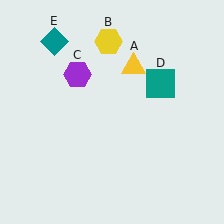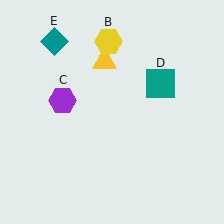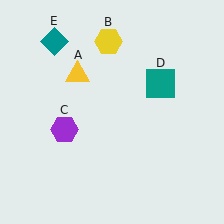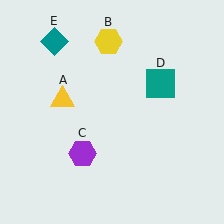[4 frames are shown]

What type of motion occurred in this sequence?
The yellow triangle (object A), purple hexagon (object C) rotated counterclockwise around the center of the scene.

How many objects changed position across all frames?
2 objects changed position: yellow triangle (object A), purple hexagon (object C).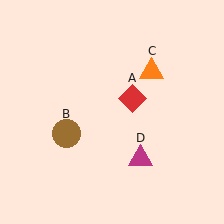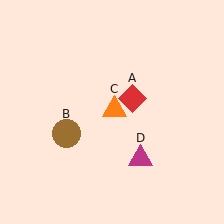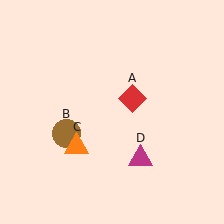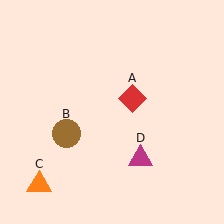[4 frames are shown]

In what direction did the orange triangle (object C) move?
The orange triangle (object C) moved down and to the left.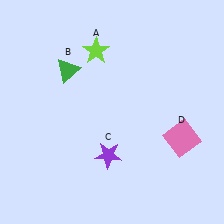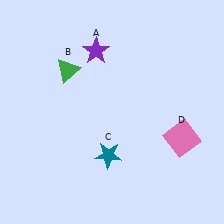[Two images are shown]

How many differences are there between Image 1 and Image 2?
There are 2 differences between the two images.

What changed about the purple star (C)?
In Image 1, C is purple. In Image 2, it changed to teal.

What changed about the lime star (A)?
In Image 1, A is lime. In Image 2, it changed to purple.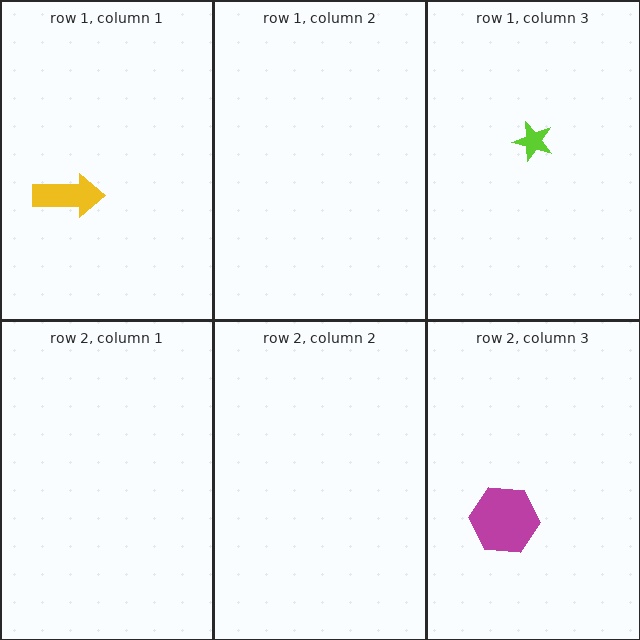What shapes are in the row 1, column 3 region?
The lime star.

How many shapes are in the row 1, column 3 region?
1.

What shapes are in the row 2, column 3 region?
The magenta hexagon.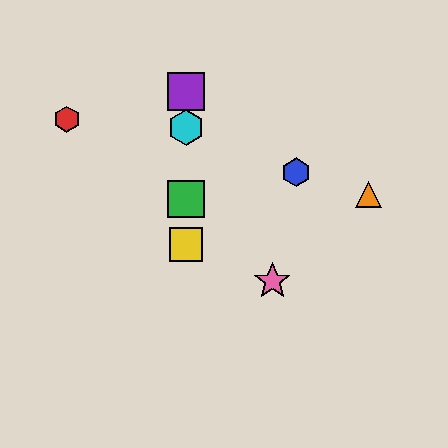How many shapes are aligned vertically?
4 shapes (the green square, the yellow square, the purple square, the cyan hexagon) are aligned vertically.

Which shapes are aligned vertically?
The green square, the yellow square, the purple square, the cyan hexagon are aligned vertically.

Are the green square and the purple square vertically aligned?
Yes, both are at x≈186.